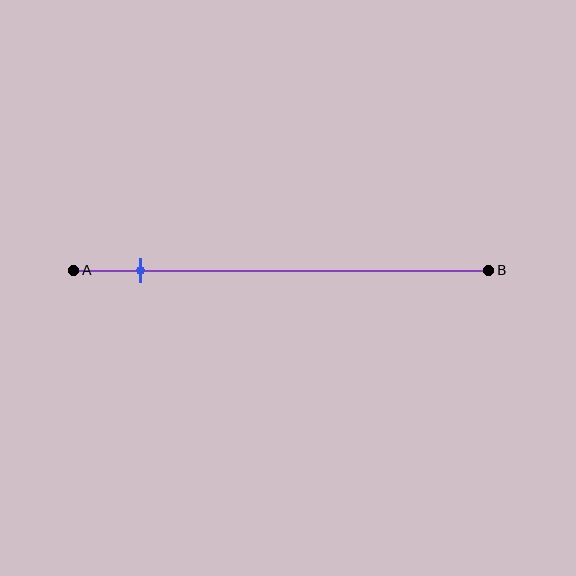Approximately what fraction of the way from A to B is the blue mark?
The blue mark is approximately 15% of the way from A to B.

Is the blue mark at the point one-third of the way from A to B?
No, the mark is at about 15% from A, not at the 33% one-third point.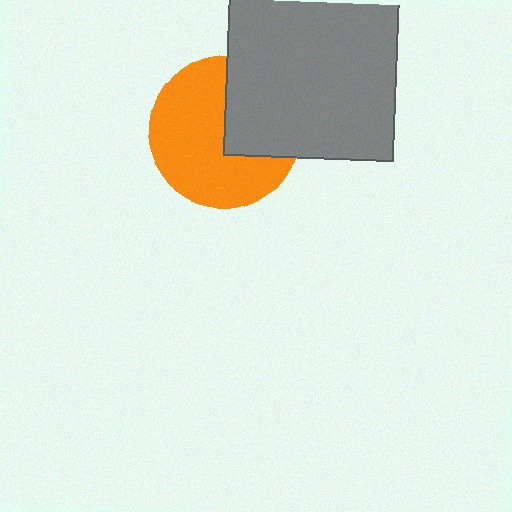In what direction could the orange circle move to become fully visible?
The orange circle could move left. That would shift it out from behind the gray rectangle entirely.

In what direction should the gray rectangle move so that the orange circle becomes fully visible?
The gray rectangle should move right. That is the shortest direction to clear the overlap and leave the orange circle fully visible.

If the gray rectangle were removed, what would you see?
You would see the complete orange circle.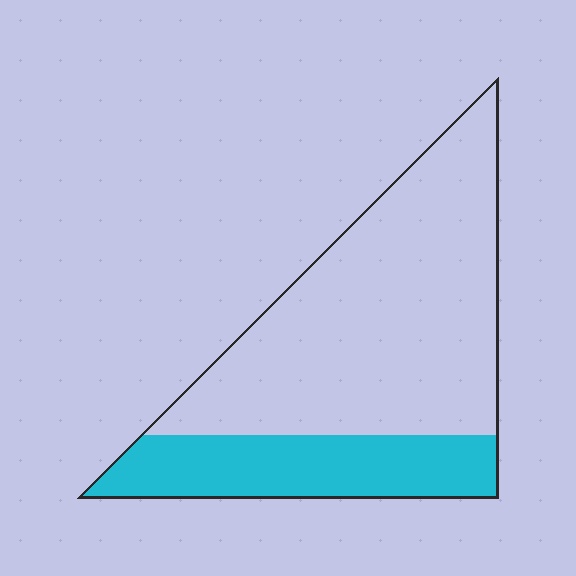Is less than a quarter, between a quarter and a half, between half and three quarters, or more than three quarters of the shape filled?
Between a quarter and a half.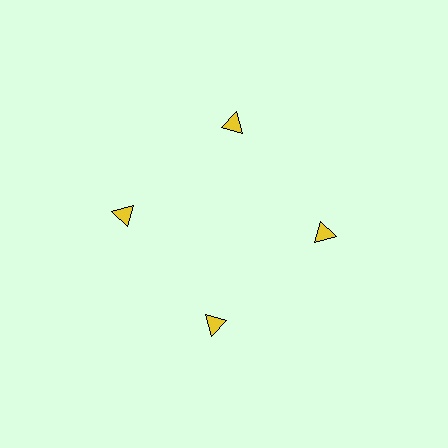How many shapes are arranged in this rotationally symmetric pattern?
There are 4 shapes, arranged in 4 groups of 1.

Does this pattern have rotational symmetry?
Yes, this pattern has 4-fold rotational symmetry. It looks the same after rotating 90 degrees around the center.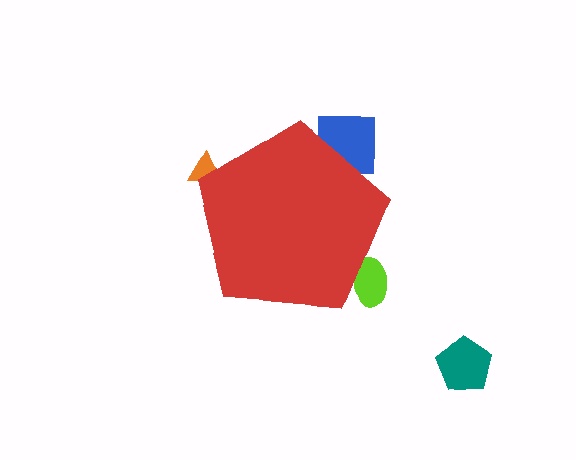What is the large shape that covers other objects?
A red pentagon.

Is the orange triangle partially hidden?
Yes, the orange triangle is partially hidden behind the red pentagon.